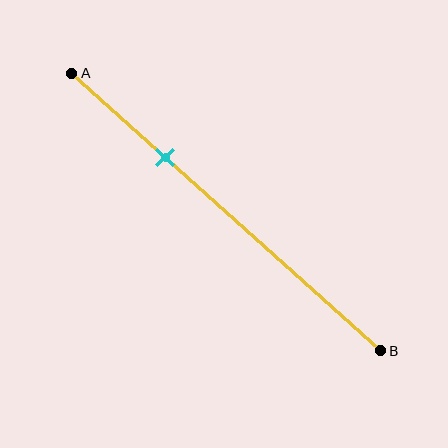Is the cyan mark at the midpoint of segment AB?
No, the mark is at about 30% from A, not at the 50% midpoint.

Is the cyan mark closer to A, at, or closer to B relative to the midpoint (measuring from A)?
The cyan mark is closer to point A than the midpoint of segment AB.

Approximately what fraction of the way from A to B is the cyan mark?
The cyan mark is approximately 30% of the way from A to B.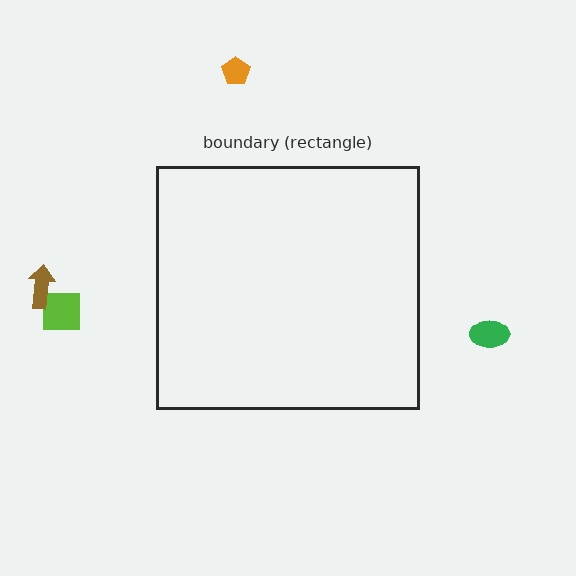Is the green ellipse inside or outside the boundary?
Outside.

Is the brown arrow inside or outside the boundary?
Outside.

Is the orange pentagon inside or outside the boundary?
Outside.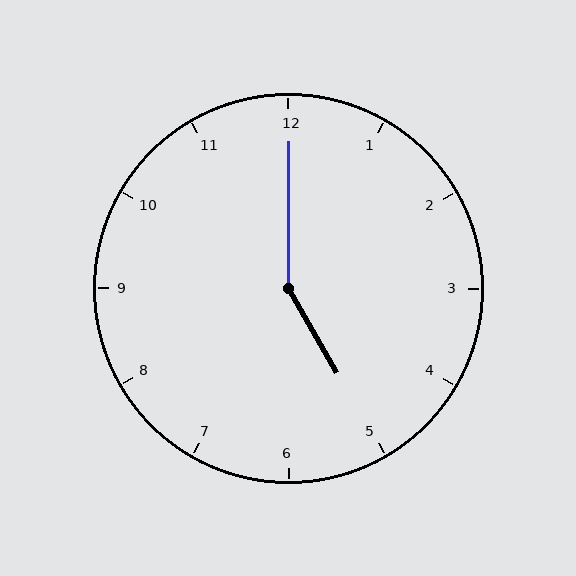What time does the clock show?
5:00.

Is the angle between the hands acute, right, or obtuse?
It is obtuse.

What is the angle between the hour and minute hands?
Approximately 150 degrees.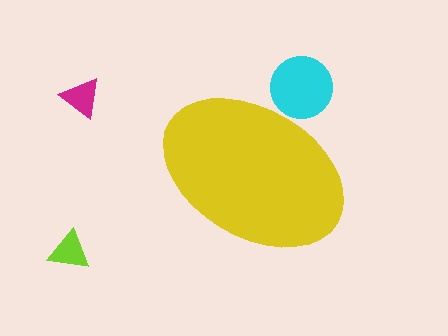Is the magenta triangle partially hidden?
No, the magenta triangle is fully visible.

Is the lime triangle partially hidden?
No, the lime triangle is fully visible.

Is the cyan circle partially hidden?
Yes, the cyan circle is partially hidden behind the yellow ellipse.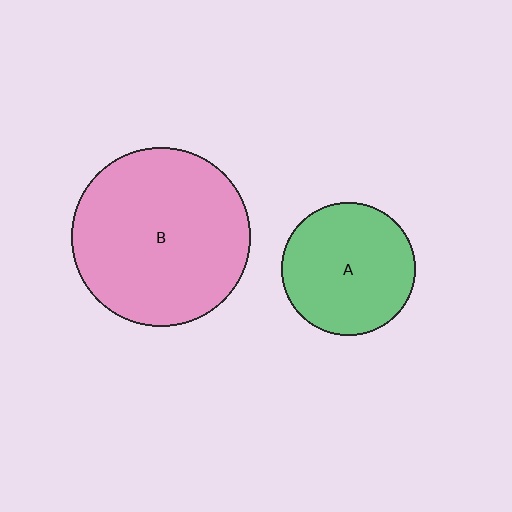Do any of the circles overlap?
No, none of the circles overlap.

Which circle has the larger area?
Circle B (pink).